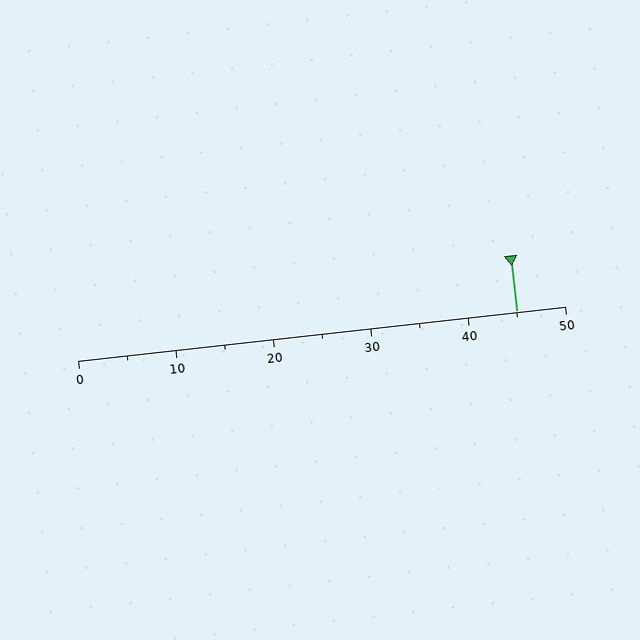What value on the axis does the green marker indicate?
The marker indicates approximately 45.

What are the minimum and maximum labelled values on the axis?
The axis runs from 0 to 50.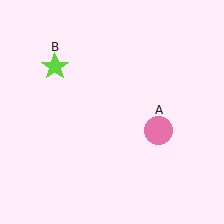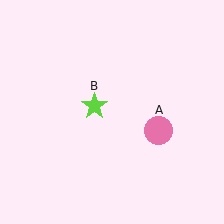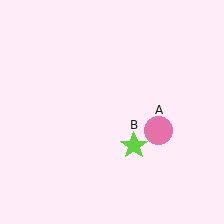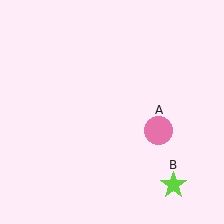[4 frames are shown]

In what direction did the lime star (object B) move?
The lime star (object B) moved down and to the right.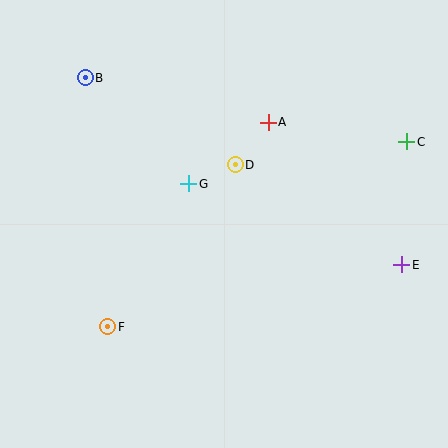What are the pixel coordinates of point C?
Point C is at (407, 142).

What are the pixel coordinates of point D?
Point D is at (235, 165).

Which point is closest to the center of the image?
Point G at (189, 184) is closest to the center.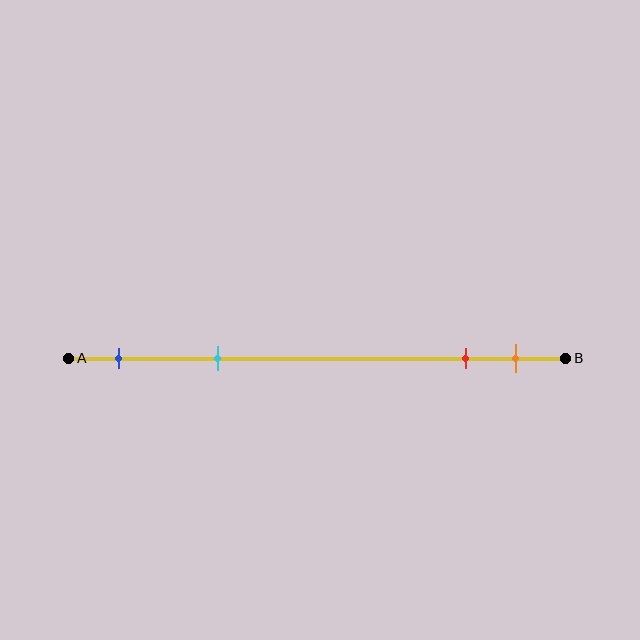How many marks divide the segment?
There are 4 marks dividing the segment.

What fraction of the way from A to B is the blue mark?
The blue mark is approximately 10% (0.1) of the way from A to B.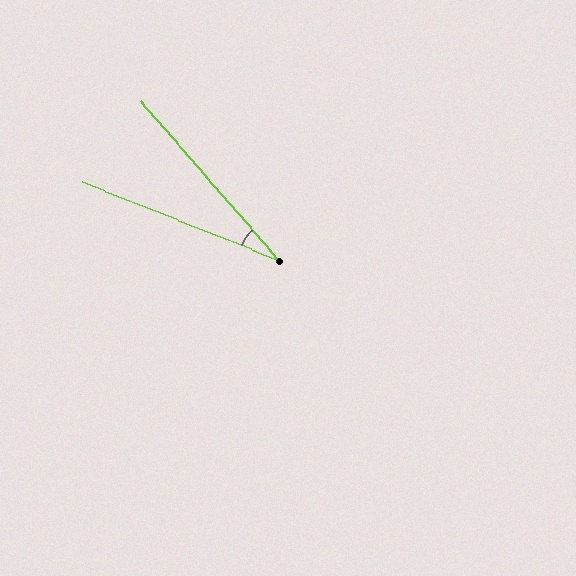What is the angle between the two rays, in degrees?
Approximately 27 degrees.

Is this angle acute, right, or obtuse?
It is acute.